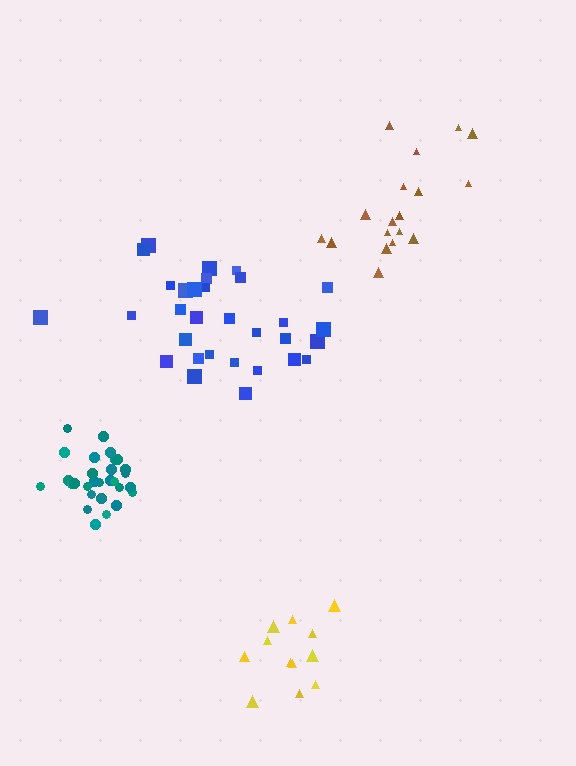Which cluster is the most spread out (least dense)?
Brown.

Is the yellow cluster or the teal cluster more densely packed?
Teal.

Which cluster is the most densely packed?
Teal.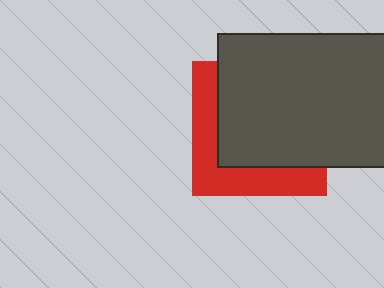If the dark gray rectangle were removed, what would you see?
You would see the complete red square.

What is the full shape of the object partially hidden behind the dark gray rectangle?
The partially hidden object is a red square.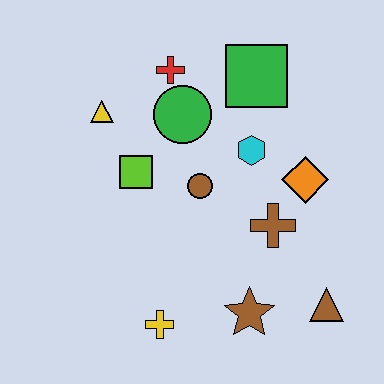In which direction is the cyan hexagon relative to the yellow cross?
The cyan hexagon is above the yellow cross.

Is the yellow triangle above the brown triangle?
Yes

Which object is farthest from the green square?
The yellow cross is farthest from the green square.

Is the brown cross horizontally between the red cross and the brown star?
No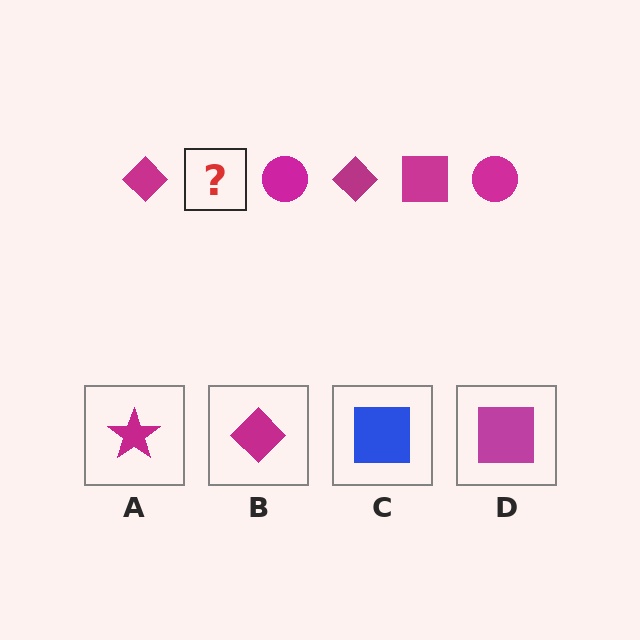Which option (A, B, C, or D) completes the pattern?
D.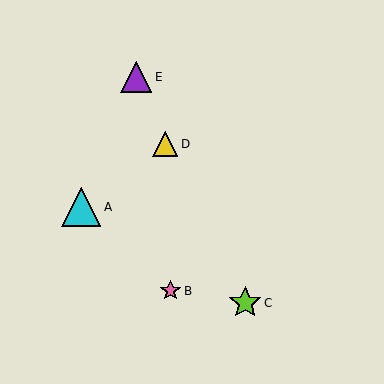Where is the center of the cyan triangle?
The center of the cyan triangle is at (81, 207).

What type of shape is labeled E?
Shape E is a purple triangle.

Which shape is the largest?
The cyan triangle (labeled A) is the largest.